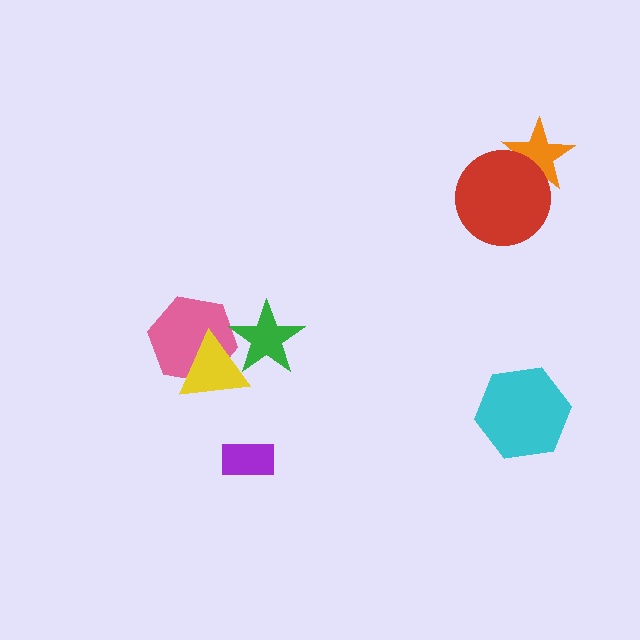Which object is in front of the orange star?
The red circle is in front of the orange star.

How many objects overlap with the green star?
2 objects overlap with the green star.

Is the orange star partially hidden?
Yes, it is partially covered by another shape.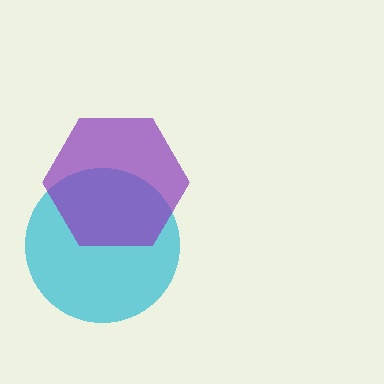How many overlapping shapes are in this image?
There are 2 overlapping shapes in the image.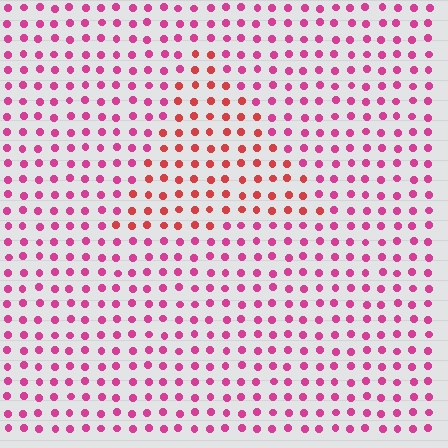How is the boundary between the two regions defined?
The boundary is defined purely by a slight shift in hue (about 32 degrees). Spacing, size, and orientation are identical on both sides.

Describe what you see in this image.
The image is filled with small magenta elements in a uniform arrangement. A triangle-shaped region is visible where the elements are tinted to a slightly different hue, forming a subtle color boundary.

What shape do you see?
I see a triangle.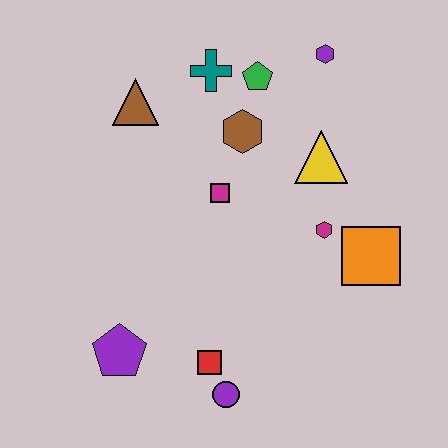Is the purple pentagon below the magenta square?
Yes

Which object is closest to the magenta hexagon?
The orange square is closest to the magenta hexagon.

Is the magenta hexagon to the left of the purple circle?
No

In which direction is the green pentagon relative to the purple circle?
The green pentagon is above the purple circle.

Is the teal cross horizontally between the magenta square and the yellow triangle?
No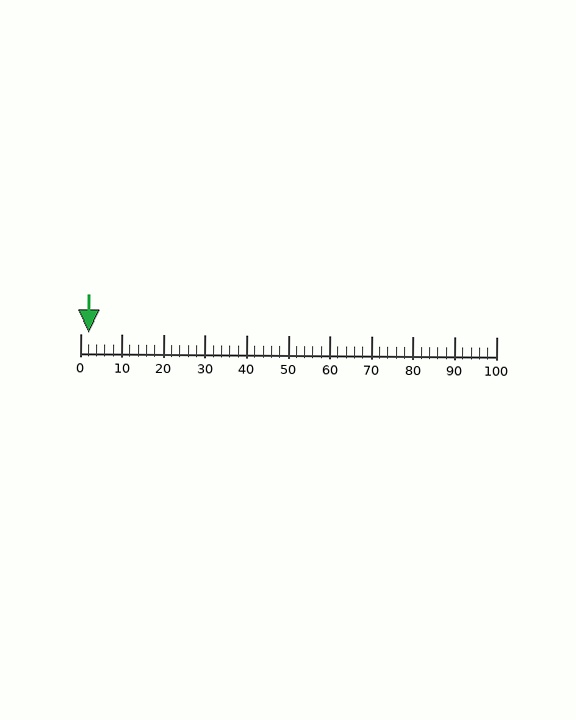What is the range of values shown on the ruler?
The ruler shows values from 0 to 100.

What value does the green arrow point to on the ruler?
The green arrow points to approximately 2.